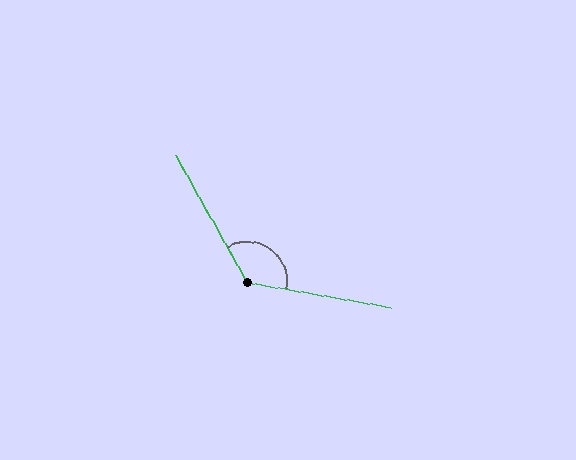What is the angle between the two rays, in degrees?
Approximately 129 degrees.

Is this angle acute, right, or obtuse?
It is obtuse.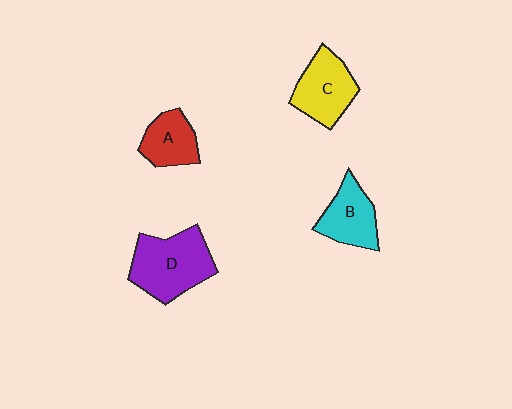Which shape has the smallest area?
Shape A (red).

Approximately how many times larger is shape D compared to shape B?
Approximately 1.5 times.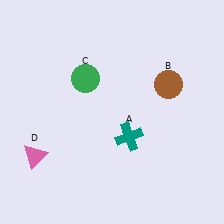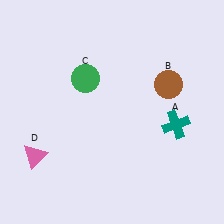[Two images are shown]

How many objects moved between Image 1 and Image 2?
1 object moved between the two images.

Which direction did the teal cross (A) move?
The teal cross (A) moved right.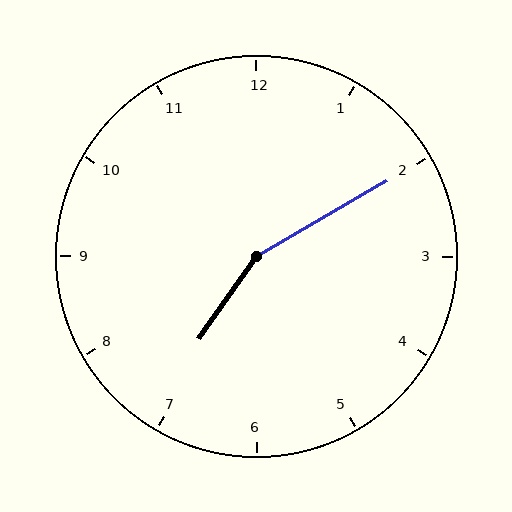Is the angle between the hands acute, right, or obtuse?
It is obtuse.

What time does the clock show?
7:10.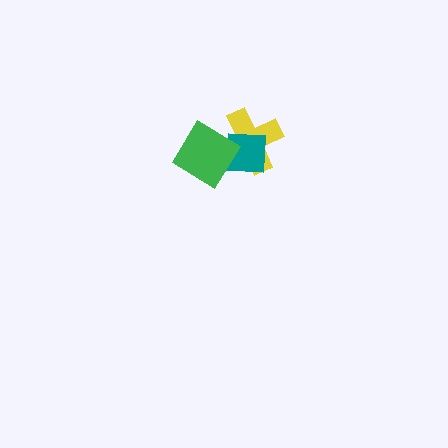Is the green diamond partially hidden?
No, no other shape covers it.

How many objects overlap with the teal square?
2 objects overlap with the teal square.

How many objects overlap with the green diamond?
2 objects overlap with the green diamond.